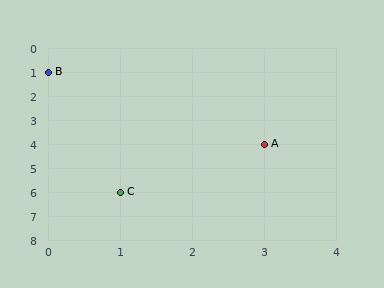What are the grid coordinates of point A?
Point A is at grid coordinates (3, 4).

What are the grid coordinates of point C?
Point C is at grid coordinates (1, 6).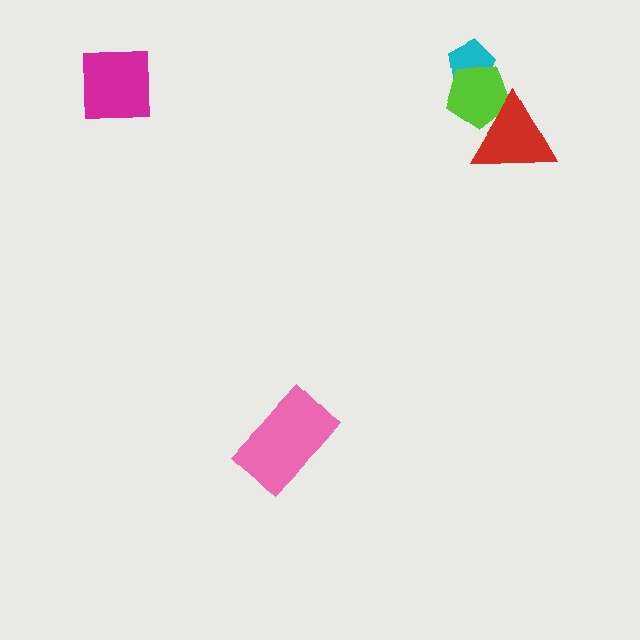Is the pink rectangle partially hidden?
No, no other shape covers it.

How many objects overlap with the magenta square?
0 objects overlap with the magenta square.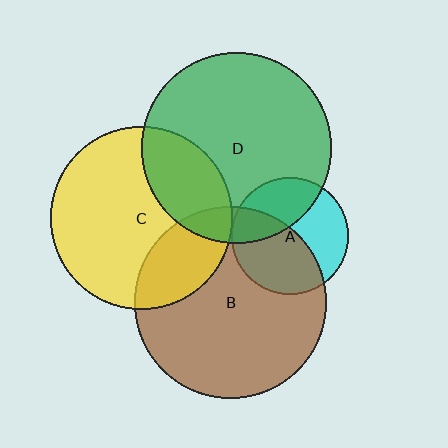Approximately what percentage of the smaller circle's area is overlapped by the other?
Approximately 50%.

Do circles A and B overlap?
Yes.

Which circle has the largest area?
Circle B (brown).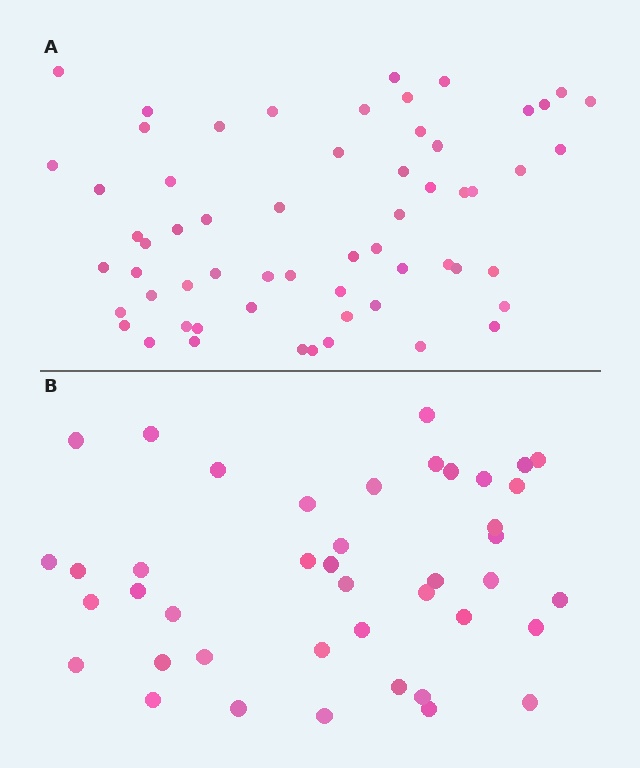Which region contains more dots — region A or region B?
Region A (the top region) has more dots.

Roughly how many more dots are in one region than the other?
Region A has approximately 20 more dots than region B.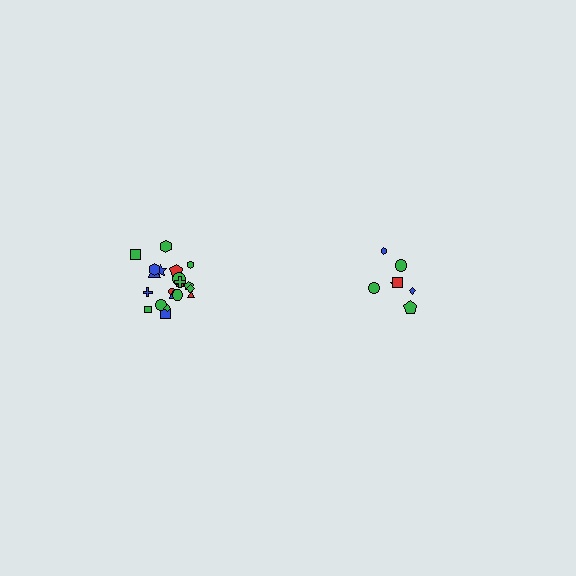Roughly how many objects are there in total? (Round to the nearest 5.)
Roughly 30 objects in total.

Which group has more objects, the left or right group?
The left group.